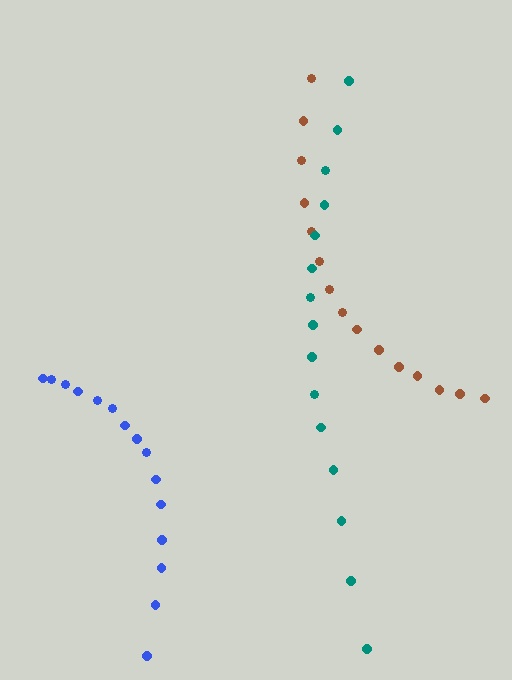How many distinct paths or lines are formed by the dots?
There are 3 distinct paths.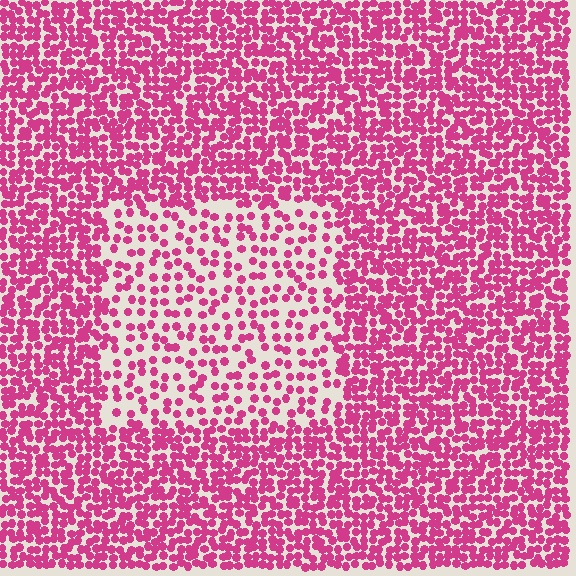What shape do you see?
I see a rectangle.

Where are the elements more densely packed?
The elements are more densely packed outside the rectangle boundary.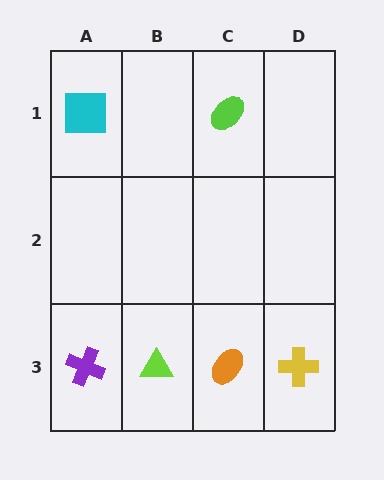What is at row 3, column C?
An orange ellipse.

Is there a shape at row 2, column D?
No, that cell is empty.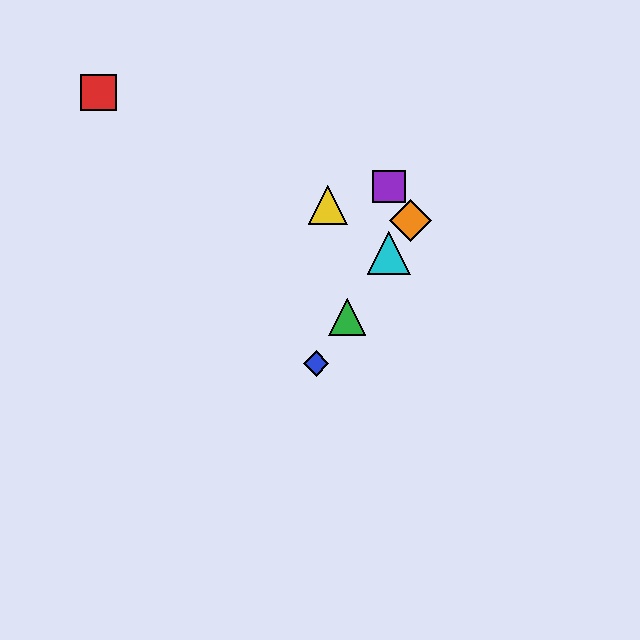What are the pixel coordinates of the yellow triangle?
The yellow triangle is at (328, 205).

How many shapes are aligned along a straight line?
4 shapes (the blue diamond, the green triangle, the orange diamond, the cyan triangle) are aligned along a straight line.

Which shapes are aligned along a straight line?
The blue diamond, the green triangle, the orange diamond, the cyan triangle are aligned along a straight line.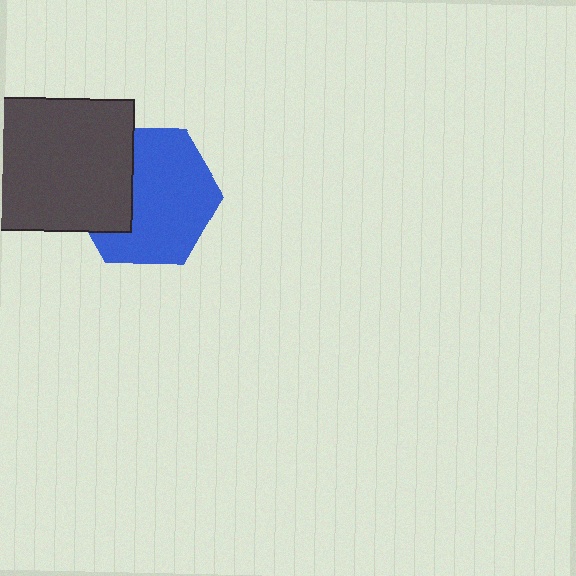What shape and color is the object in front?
The object in front is a dark gray rectangle.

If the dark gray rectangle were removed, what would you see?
You would see the complete blue hexagon.